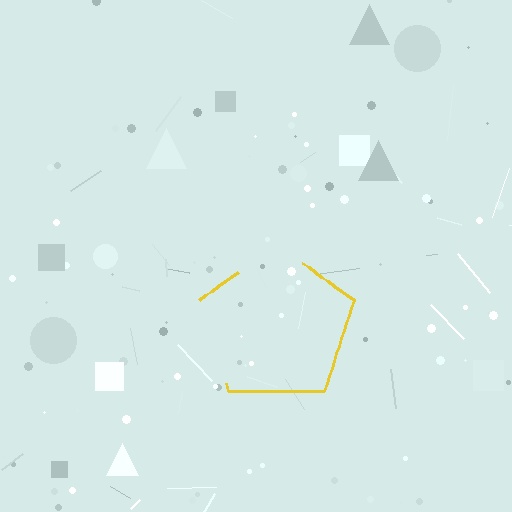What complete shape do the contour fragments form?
The contour fragments form a pentagon.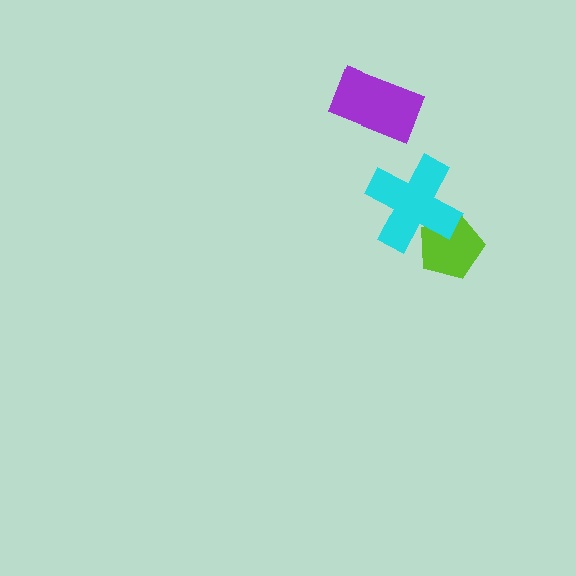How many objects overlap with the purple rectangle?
0 objects overlap with the purple rectangle.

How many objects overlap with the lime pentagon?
1 object overlaps with the lime pentagon.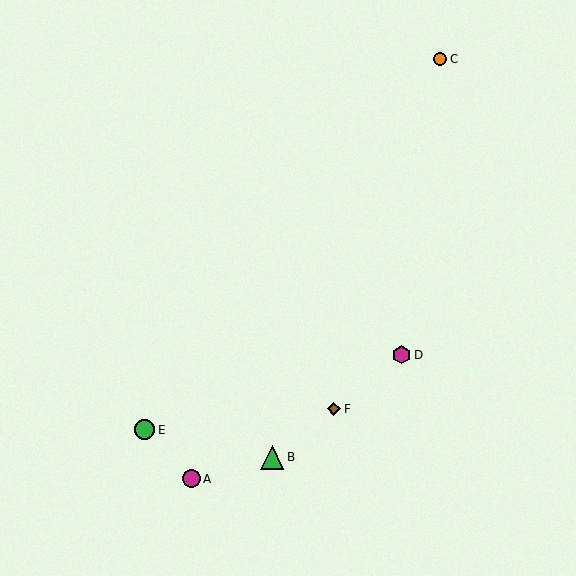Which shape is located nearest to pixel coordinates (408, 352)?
The magenta hexagon (labeled D) at (402, 355) is nearest to that location.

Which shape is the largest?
The green triangle (labeled B) is the largest.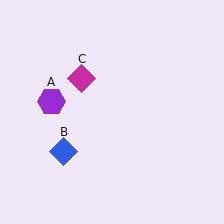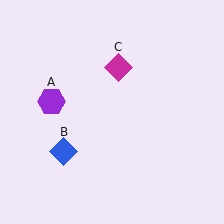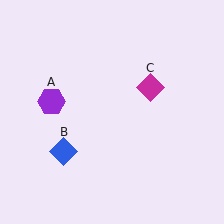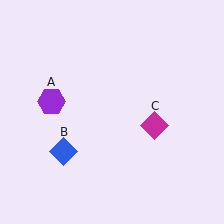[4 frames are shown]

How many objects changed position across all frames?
1 object changed position: magenta diamond (object C).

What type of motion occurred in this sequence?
The magenta diamond (object C) rotated clockwise around the center of the scene.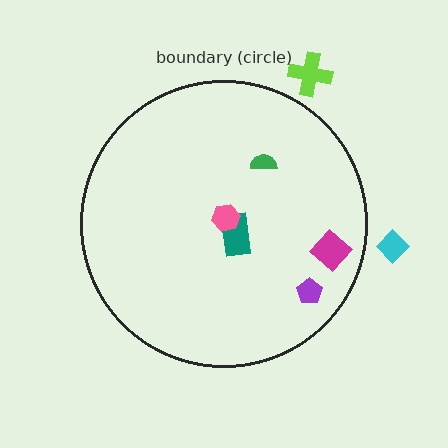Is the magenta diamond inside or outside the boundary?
Inside.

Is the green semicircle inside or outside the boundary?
Inside.